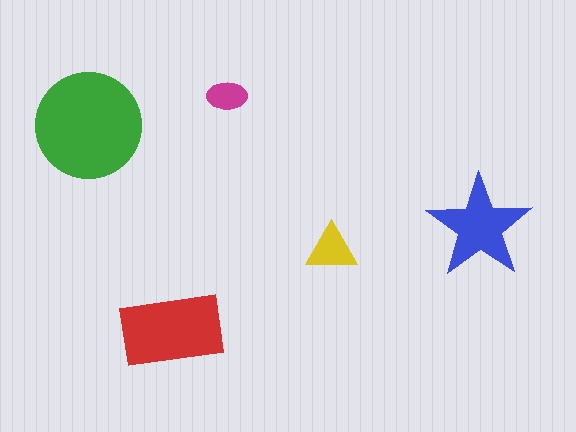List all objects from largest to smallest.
The green circle, the red rectangle, the blue star, the yellow triangle, the magenta ellipse.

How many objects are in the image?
There are 5 objects in the image.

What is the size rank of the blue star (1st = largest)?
3rd.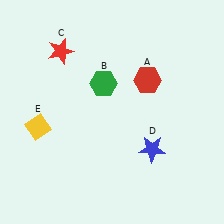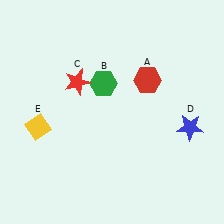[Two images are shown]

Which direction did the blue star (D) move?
The blue star (D) moved right.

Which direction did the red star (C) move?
The red star (C) moved down.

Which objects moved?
The objects that moved are: the red star (C), the blue star (D).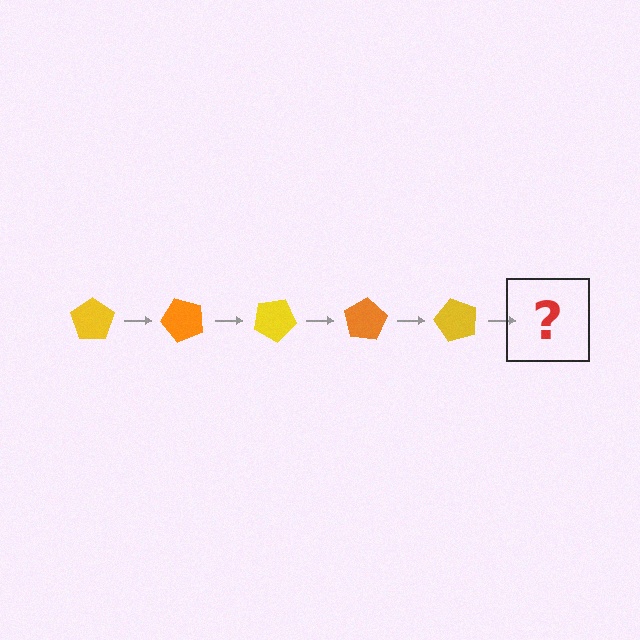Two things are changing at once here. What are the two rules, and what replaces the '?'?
The two rules are that it rotates 50 degrees each step and the color cycles through yellow and orange. The '?' should be an orange pentagon, rotated 250 degrees from the start.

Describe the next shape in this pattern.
It should be an orange pentagon, rotated 250 degrees from the start.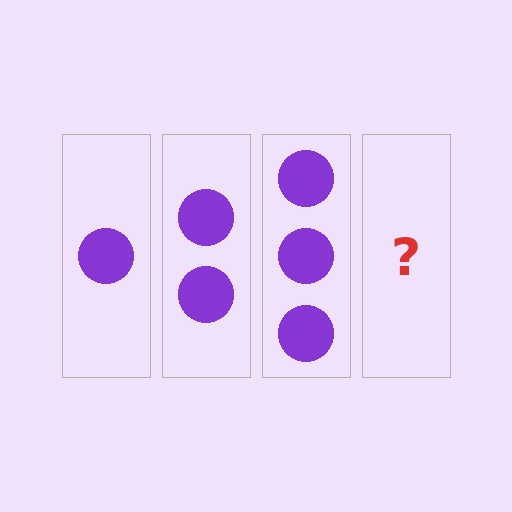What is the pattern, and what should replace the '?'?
The pattern is that each step adds one more circle. The '?' should be 4 circles.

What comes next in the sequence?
The next element should be 4 circles.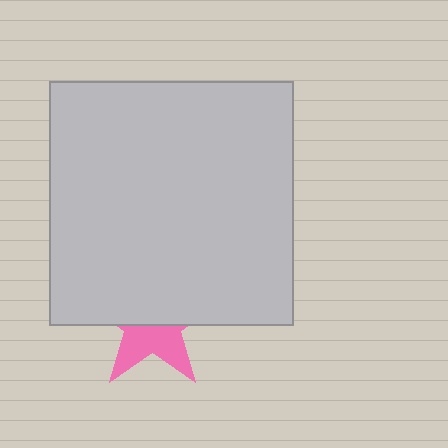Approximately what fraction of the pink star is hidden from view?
Roughly 57% of the pink star is hidden behind the light gray square.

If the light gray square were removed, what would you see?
You would see the complete pink star.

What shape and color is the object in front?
The object in front is a light gray square.